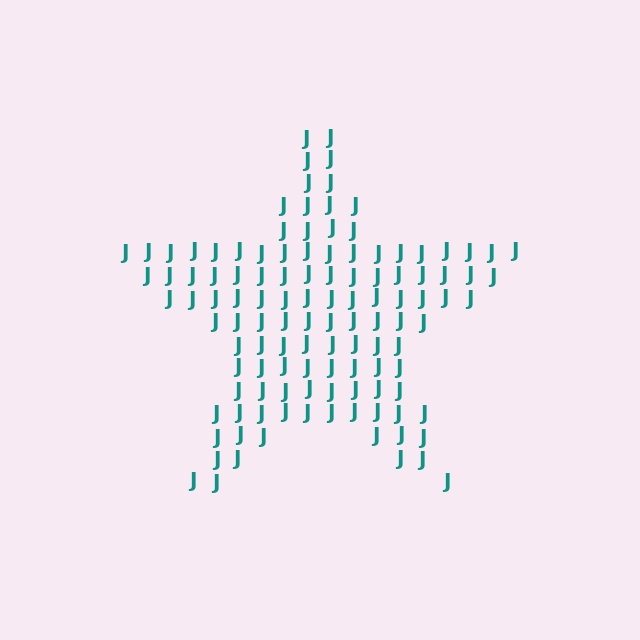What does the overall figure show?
The overall figure shows a star.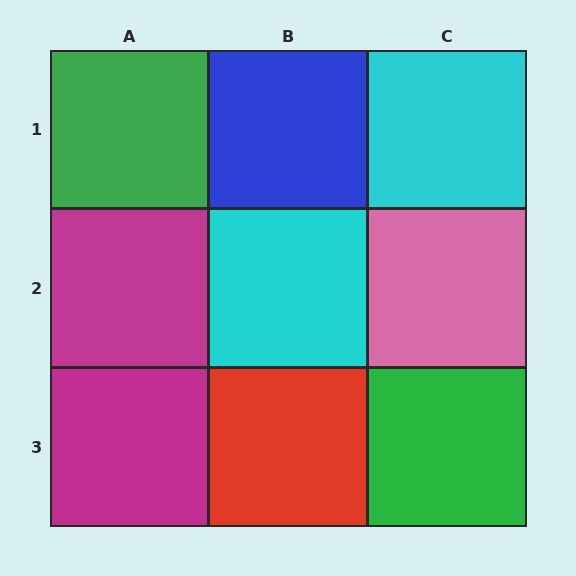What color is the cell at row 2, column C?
Pink.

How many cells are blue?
1 cell is blue.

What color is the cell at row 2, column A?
Magenta.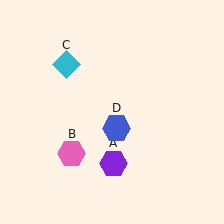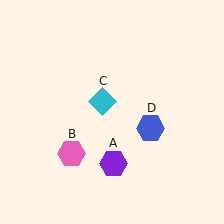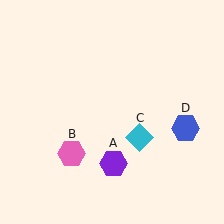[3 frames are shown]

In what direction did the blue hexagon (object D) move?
The blue hexagon (object D) moved right.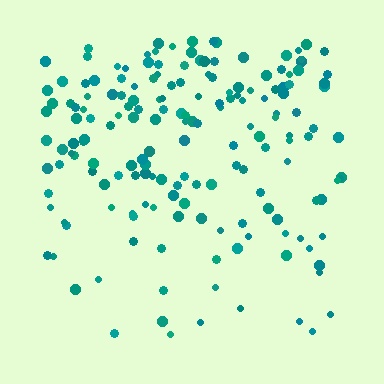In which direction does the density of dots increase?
From bottom to top, with the top side densest.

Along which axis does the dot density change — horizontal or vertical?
Vertical.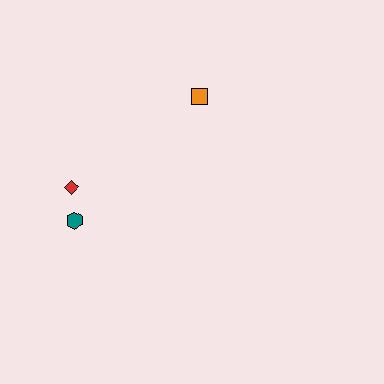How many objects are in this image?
There are 3 objects.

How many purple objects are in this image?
There are no purple objects.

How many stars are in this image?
There are no stars.